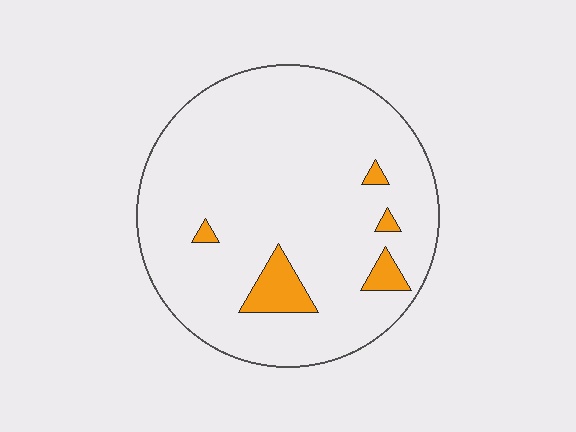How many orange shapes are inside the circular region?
5.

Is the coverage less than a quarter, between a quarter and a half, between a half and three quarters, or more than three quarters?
Less than a quarter.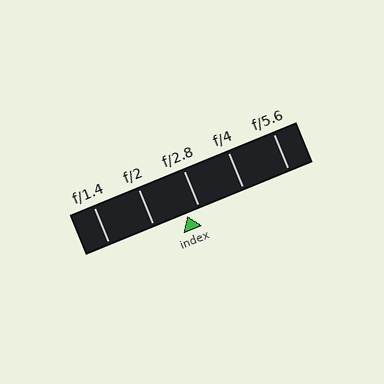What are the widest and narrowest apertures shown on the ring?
The widest aperture shown is f/1.4 and the narrowest is f/5.6.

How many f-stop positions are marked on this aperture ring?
There are 5 f-stop positions marked.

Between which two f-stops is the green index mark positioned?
The index mark is between f/2 and f/2.8.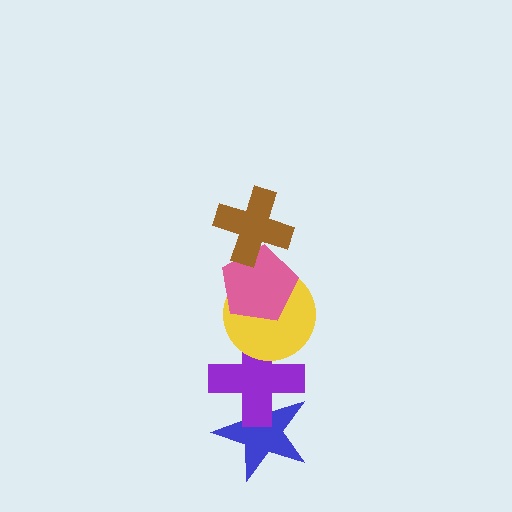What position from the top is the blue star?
The blue star is 5th from the top.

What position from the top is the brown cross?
The brown cross is 1st from the top.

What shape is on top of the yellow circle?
The pink pentagon is on top of the yellow circle.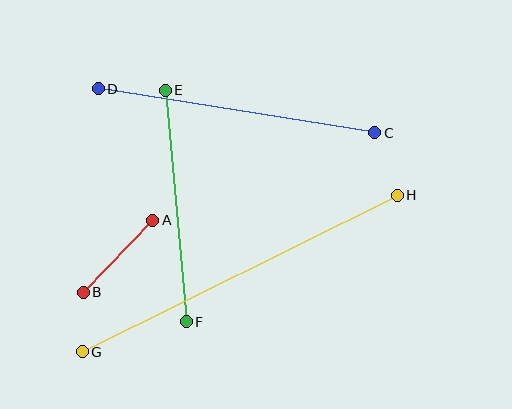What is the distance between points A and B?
The distance is approximately 100 pixels.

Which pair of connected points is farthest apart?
Points G and H are farthest apart.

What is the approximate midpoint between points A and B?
The midpoint is at approximately (118, 256) pixels.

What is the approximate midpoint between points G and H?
The midpoint is at approximately (240, 273) pixels.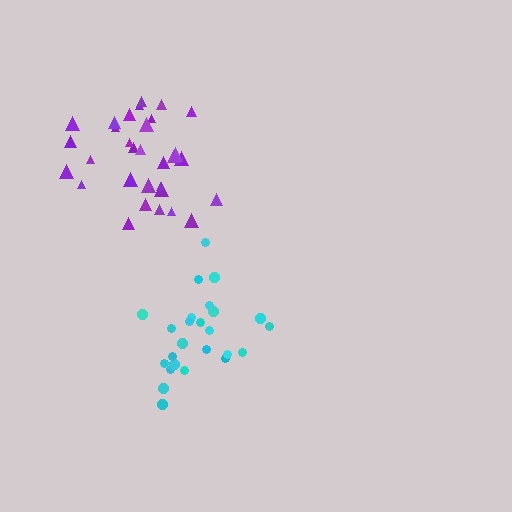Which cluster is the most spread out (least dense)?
Cyan.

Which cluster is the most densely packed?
Purple.